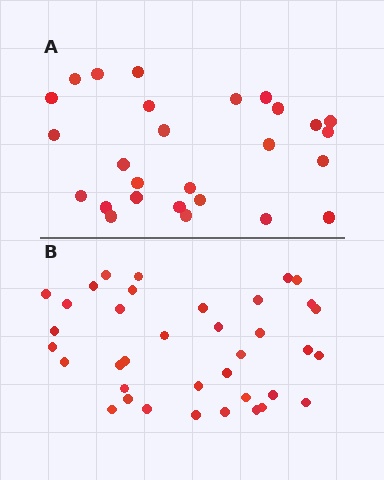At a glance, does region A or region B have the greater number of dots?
Region B (the bottom region) has more dots.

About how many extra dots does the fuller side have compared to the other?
Region B has roughly 10 or so more dots than region A.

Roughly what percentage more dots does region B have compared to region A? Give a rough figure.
About 35% more.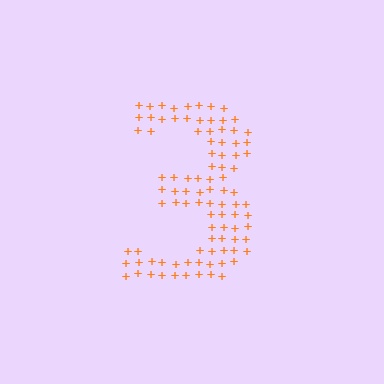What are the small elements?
The small elements are plus signs.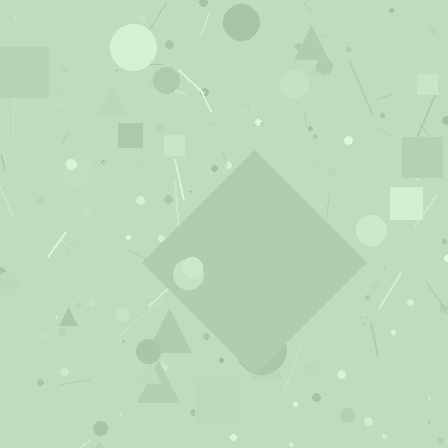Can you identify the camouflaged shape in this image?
The camouflaged shape is a diamond.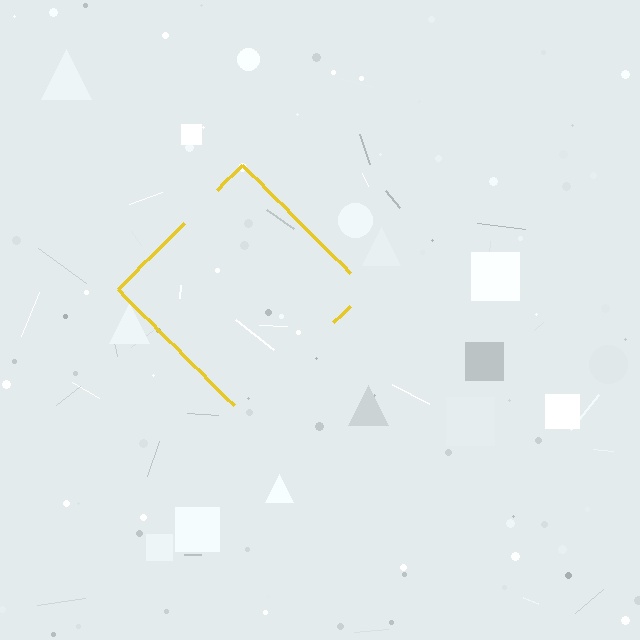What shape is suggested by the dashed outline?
The dashed outline suggests a diamond.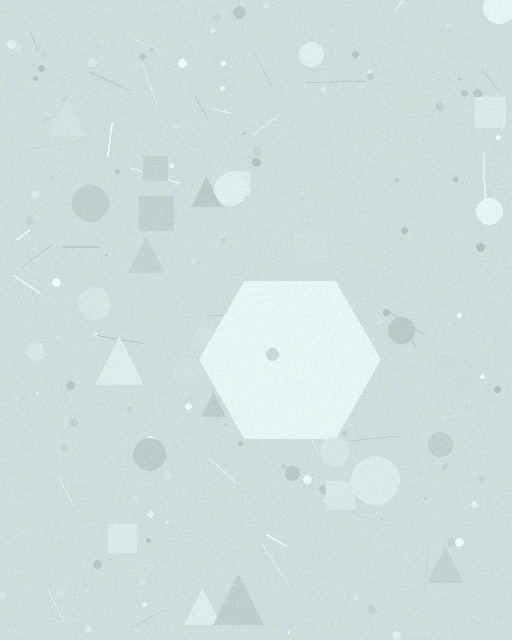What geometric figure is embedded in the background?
A hexagon is embedded in the background.